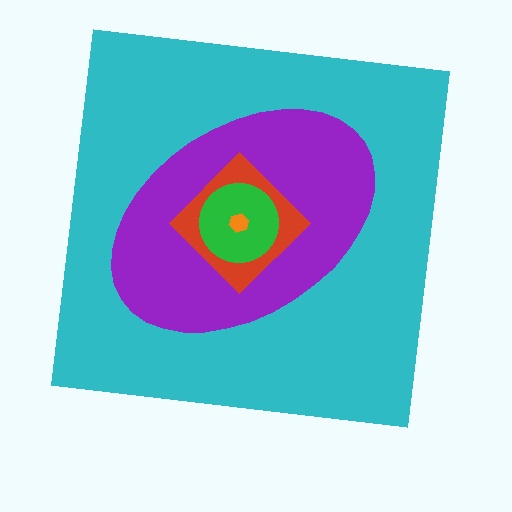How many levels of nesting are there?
5.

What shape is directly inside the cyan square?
The purple ellipse.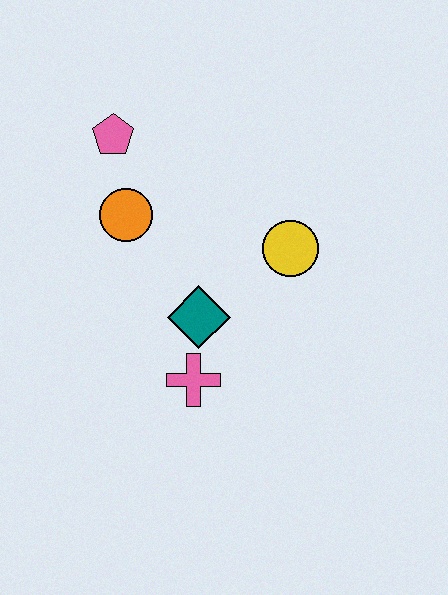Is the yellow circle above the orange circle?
No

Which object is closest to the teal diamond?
The pink cross is closest to the teal diamond.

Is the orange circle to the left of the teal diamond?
Yes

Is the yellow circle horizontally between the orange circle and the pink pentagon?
No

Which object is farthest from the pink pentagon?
The pink cross is farthest from the pink pentagon.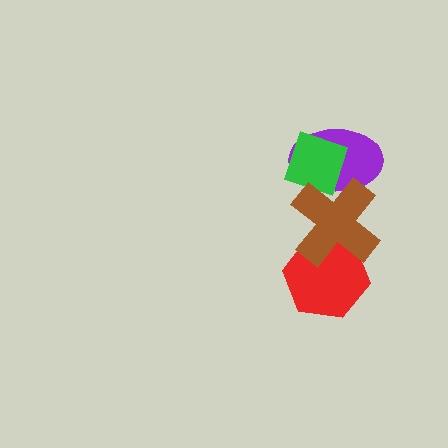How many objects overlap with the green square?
2 objects overlap with the green square.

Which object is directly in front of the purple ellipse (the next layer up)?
The green square is directly in front of the purple ellipse.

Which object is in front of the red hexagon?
The brown cross is in front of the red hexagon.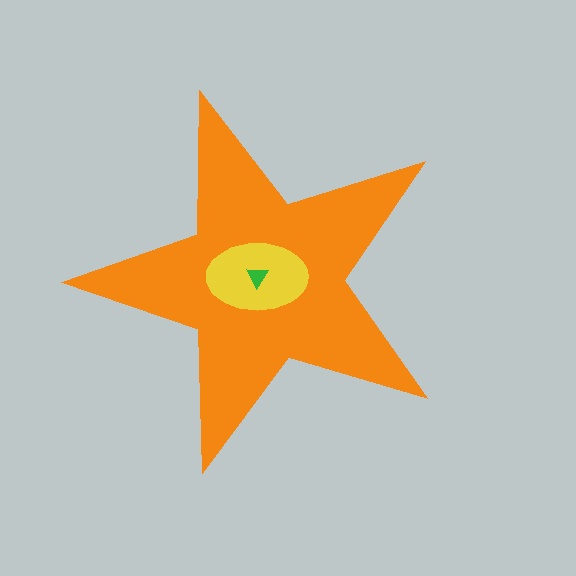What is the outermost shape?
The orange star.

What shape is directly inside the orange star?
The yellow ellipse.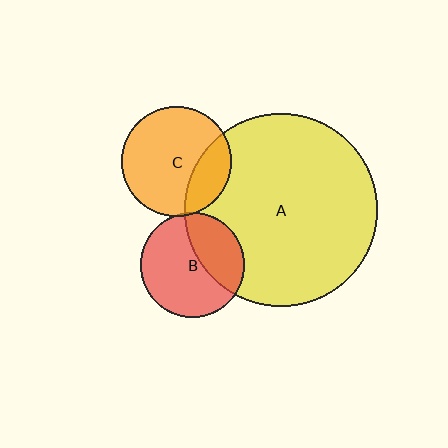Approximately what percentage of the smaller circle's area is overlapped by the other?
Approximately 35%.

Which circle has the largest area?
Circle A (yellow).